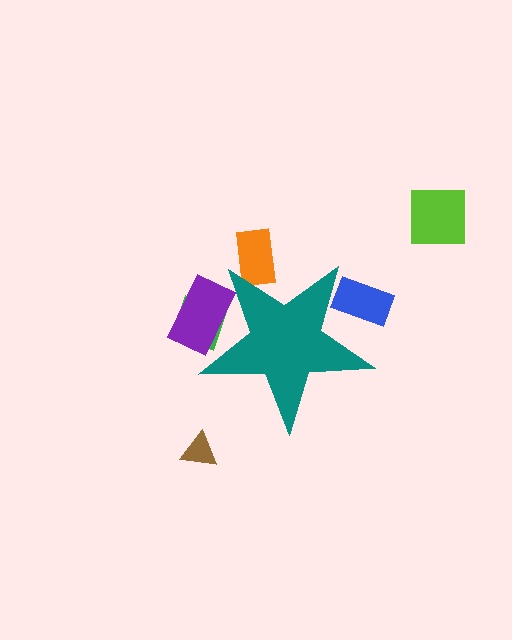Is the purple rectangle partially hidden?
Yes, the purple rectangle is partially hidden behind the teal star.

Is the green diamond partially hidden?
Yes, the green diamond is partially hidden behind the teal star.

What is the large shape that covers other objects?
A teal star.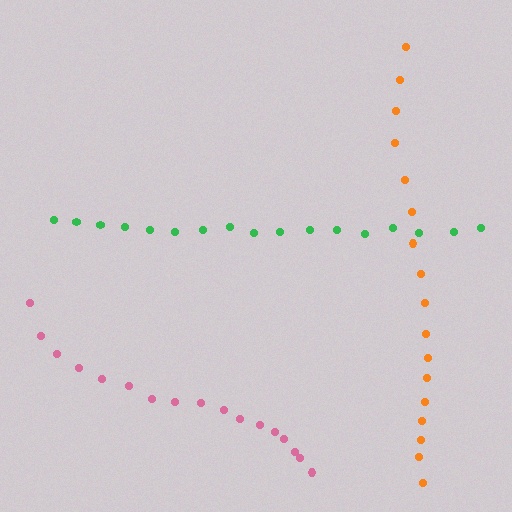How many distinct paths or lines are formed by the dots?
There are 3 distinct paths.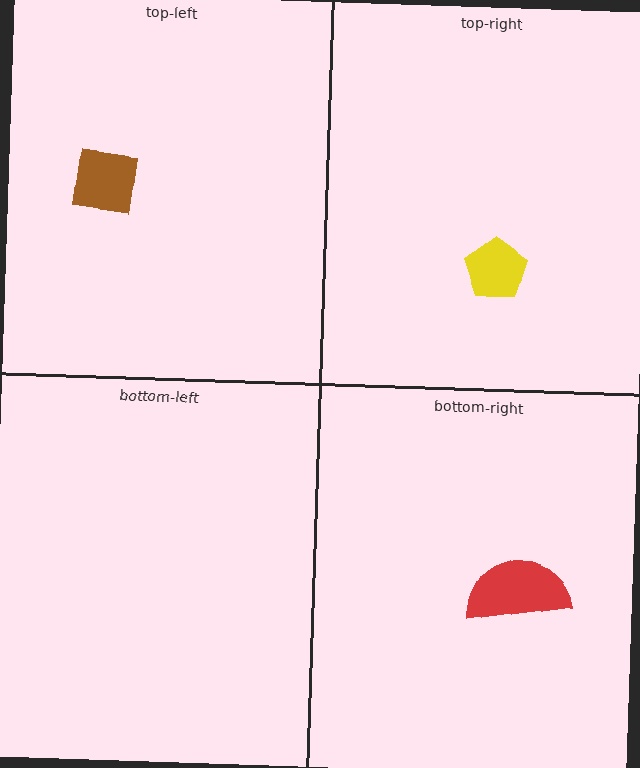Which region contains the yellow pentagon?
The top-right region.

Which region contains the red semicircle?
The bottom-right region.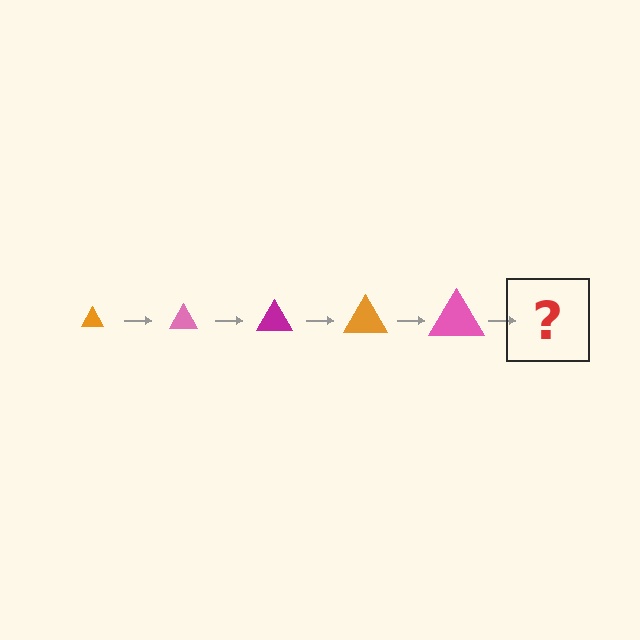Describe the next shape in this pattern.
It should be a magenta triangle, larger than the previous one.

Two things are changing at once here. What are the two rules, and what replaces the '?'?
The two rules are that the triangle grows larger each step and the color cycles through orange, pink, and magenta. The '?' should be a magenta triangle, larger than the previous one.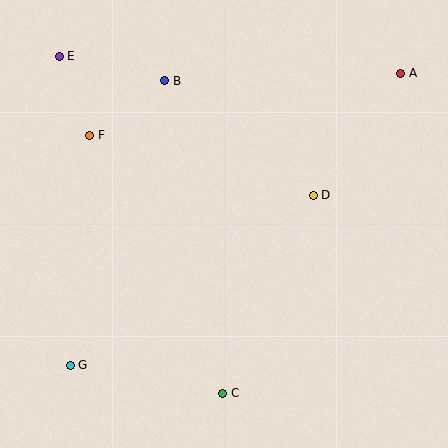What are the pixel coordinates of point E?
Point E is at (59, 56).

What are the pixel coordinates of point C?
Point C is at (223, 393).